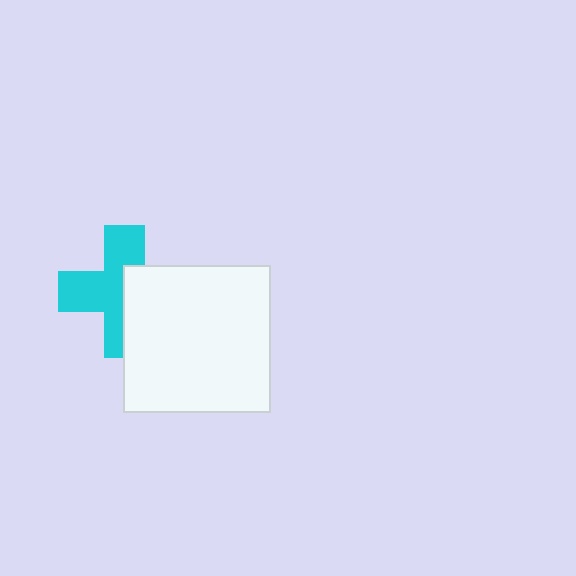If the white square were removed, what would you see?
You would see the complete cyan cross.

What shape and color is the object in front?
The object in front is a white square.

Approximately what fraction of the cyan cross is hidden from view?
Roughly 42% of the cyan cross is hidden behind the white square.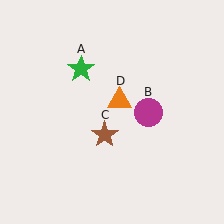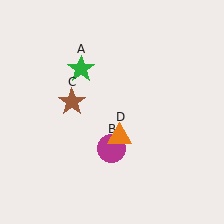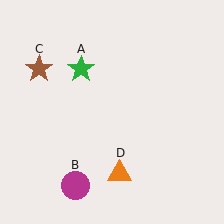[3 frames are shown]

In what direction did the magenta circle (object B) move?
The magenta circle (object B) moved down and to the left.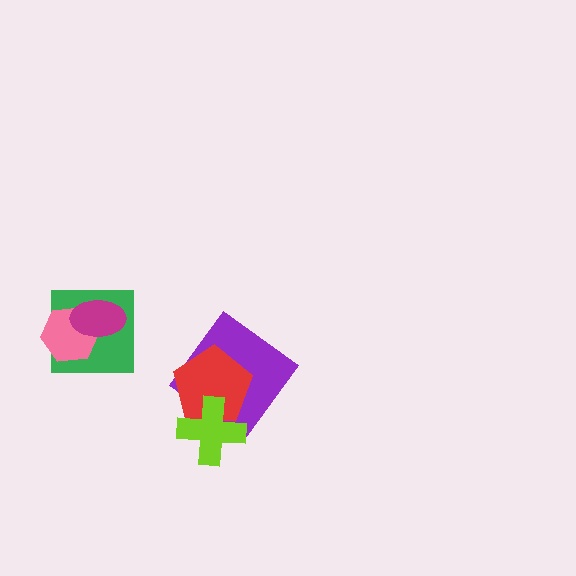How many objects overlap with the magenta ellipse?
2 objects overlap with the magenta ellipse.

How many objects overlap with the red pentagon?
2 objects overlap with the red pentagon.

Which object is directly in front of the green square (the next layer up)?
The pink hexagon is directly in front of the green square.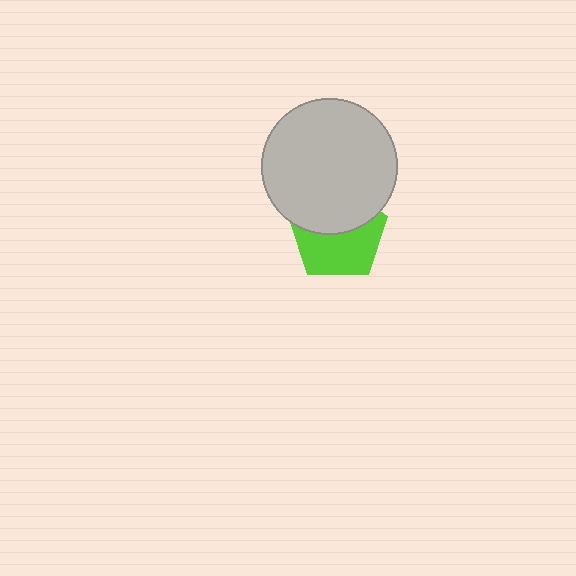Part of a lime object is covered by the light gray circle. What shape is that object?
It is a pentagon.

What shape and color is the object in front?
The object in front is a light gray circle.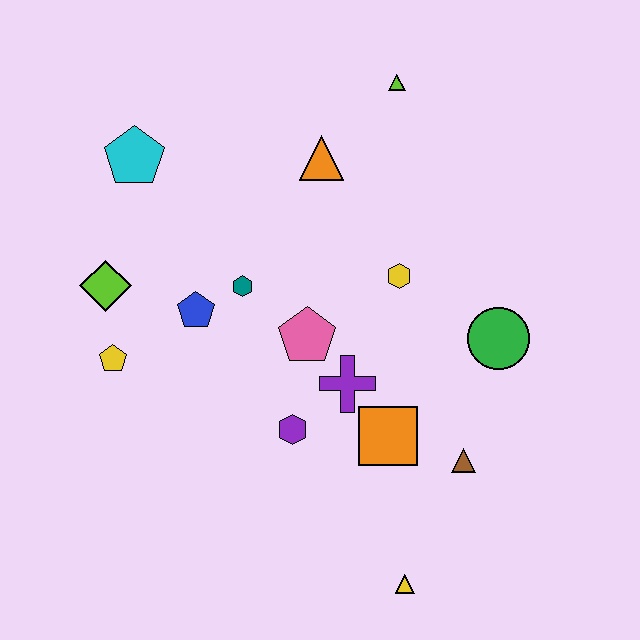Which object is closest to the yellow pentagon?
The lime diamond is closest to the yellow pentagon.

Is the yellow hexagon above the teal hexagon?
Yes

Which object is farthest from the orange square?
The cyan pentagon is farthest from the orange square.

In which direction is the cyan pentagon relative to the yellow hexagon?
The cyan pentagon is to the left of the yellow hexagon.